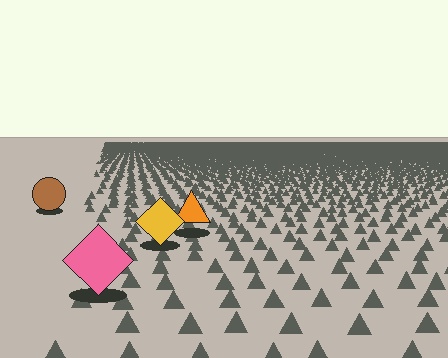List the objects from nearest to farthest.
From nearest to farthest: the pink diamond, the yellow diamond, the orange triangle, the brown circle.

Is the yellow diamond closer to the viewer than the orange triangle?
Yes. The yellow diamond is closer — you can tell from the texture gradient: the ground texture is coarser near it.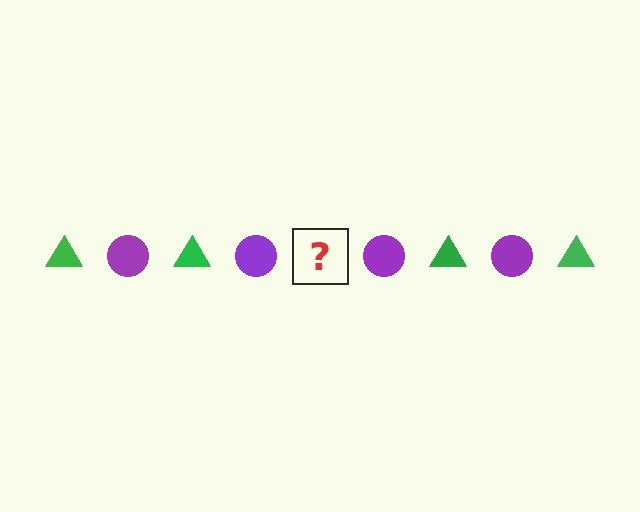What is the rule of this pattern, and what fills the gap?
The rule is that the pattern alternates between green triangle and purple circle. The gap should be filled with a green triangle.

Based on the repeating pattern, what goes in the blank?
The blank should be a green triangle.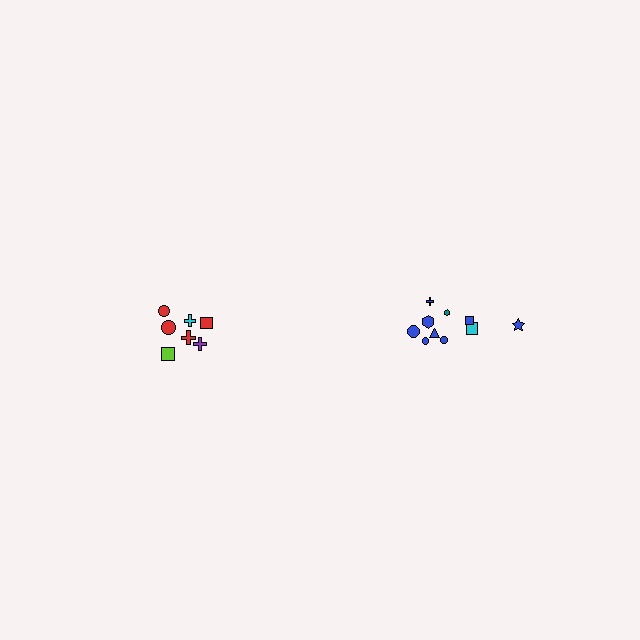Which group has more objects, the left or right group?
The right group.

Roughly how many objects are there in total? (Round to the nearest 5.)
Roughly 15 objects in total.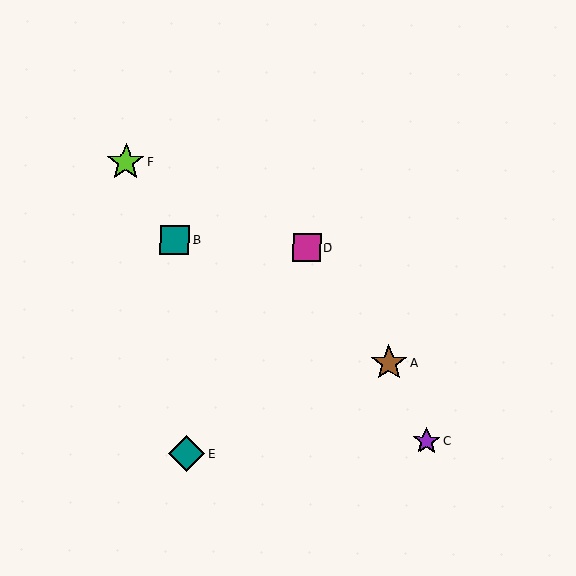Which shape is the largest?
The lime star (labeled F) is the largest.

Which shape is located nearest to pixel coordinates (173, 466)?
The teal diamond (labeled E) at (186, 453) is nearest to that location.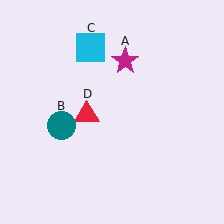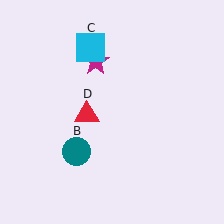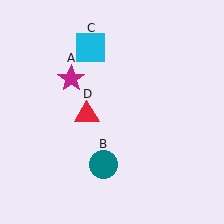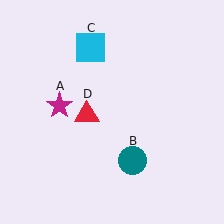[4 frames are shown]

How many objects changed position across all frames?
2 objects changed position: magenta star (object A), teal circle (object B).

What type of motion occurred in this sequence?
The magenta star (object A), teal circle (object B) rotated counterclockwise around the center of the scene.